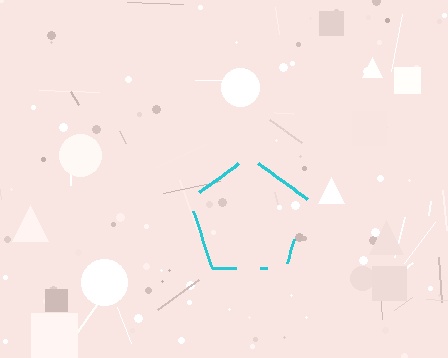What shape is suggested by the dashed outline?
The dashed outline suggests a pentagon.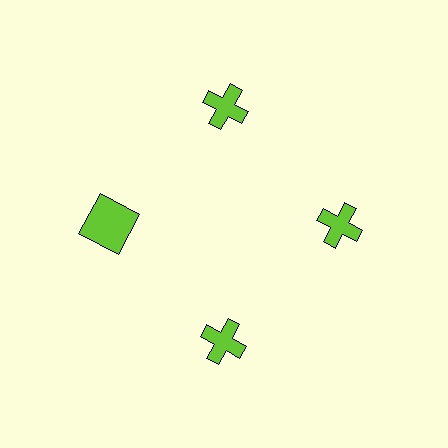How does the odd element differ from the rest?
It has a different shape: square instead of cross.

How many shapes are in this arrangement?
There are 4 shapes arranged in a ring pattern.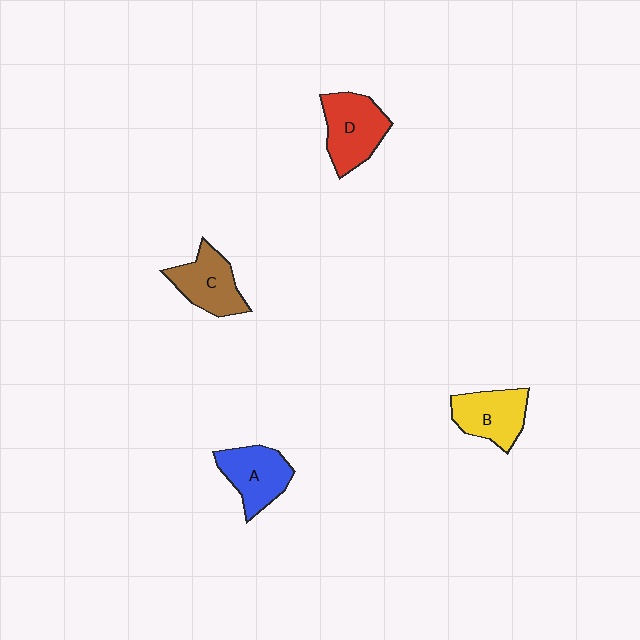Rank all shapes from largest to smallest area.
From largest to smallest: D (red), A (blue), B (yellow), C (brown).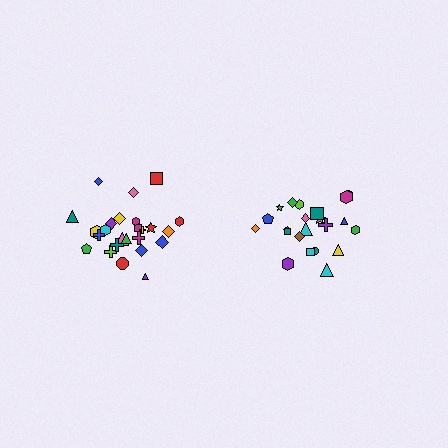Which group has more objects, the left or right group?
The left group.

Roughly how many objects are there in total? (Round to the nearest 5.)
Roughly 45 objects in total.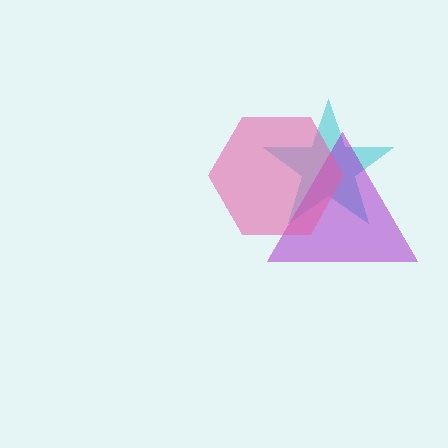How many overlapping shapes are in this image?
There are 3 overlapping shapes in the image.